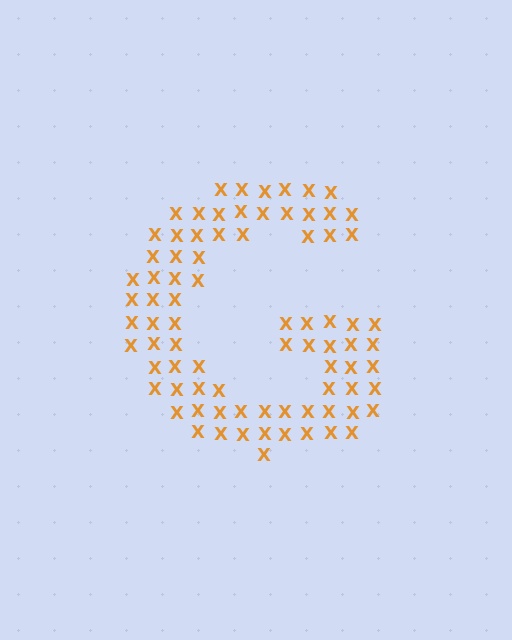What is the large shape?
The large shape is the letter G.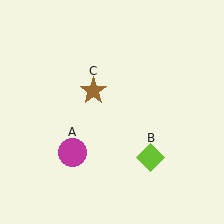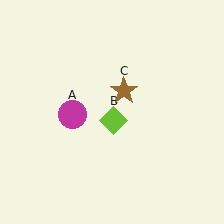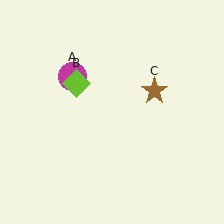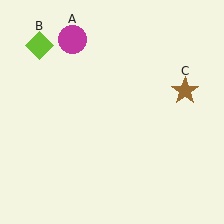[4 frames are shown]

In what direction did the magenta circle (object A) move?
The magenta circle (object A) moved up.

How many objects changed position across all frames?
3 objects changed position: magenta circle (object A), lime diamond (object B), brown star (object C).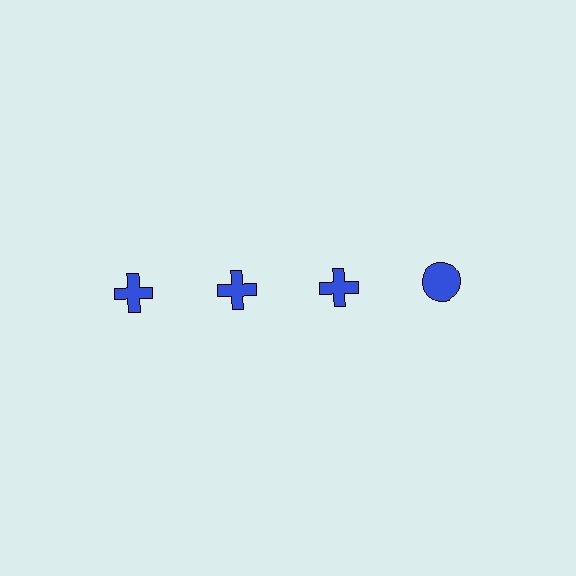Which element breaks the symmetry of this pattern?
The blue circle in the top row, second from right column breaks the symmetry. All other shapes are blue crosses.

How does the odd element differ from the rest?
It has a different shape: circle instead of cross.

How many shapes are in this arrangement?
There are 4 shapes arranged in a grid pattern.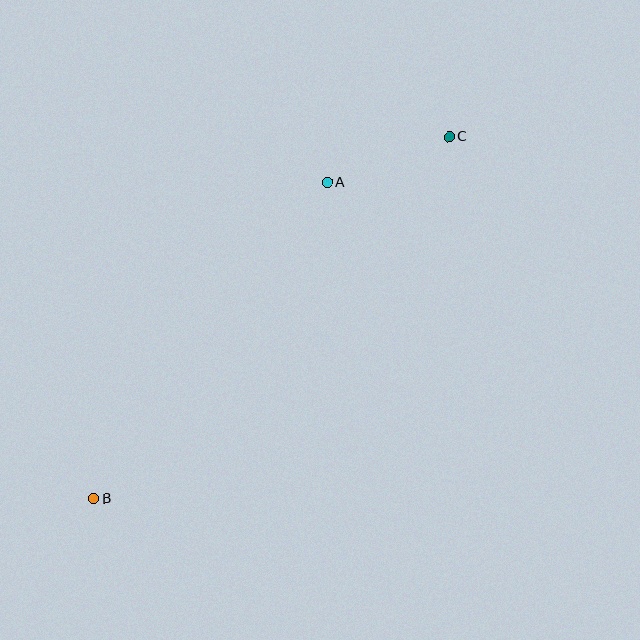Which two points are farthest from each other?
Points B and C are farthest from each other.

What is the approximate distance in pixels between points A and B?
The distance between A and B is approximately 393 pixels.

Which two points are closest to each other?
Points A and C are closest to each other.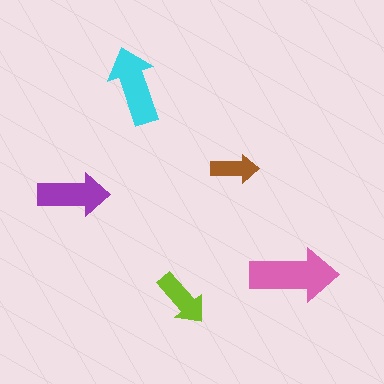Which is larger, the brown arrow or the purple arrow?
The purple one.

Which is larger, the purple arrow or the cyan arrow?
The cyan one.